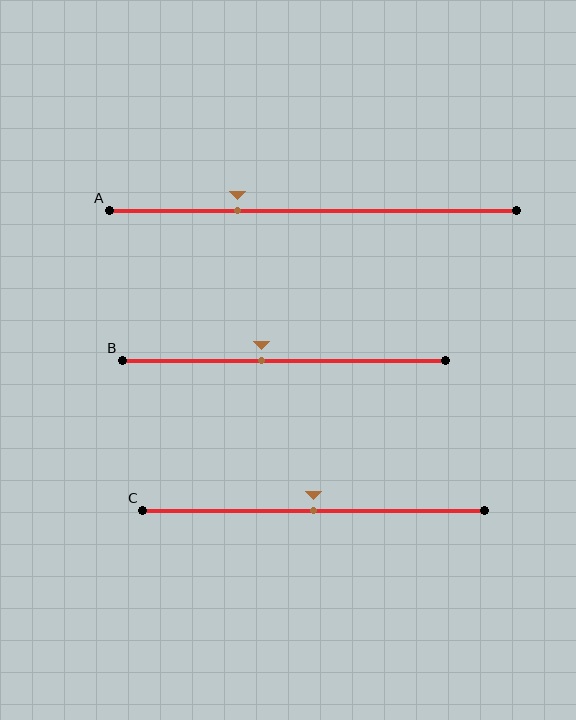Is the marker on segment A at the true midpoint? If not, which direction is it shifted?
No, the marker on segment A is shifted to the left by about 19% of the segment length.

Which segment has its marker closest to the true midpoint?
Segment C has its marker closest to the true midpoint.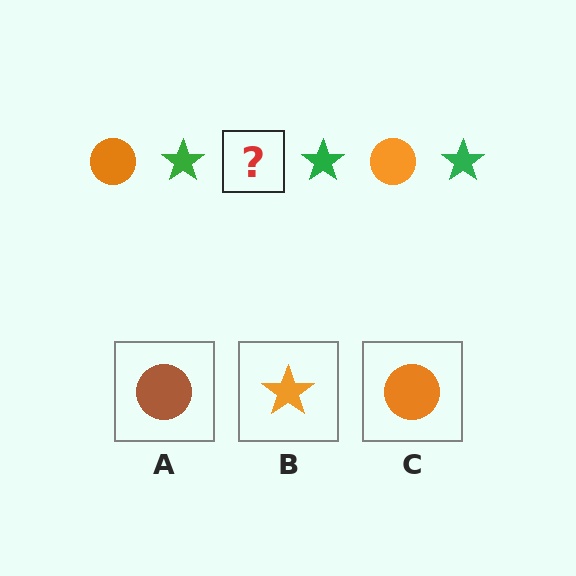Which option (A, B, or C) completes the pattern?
C.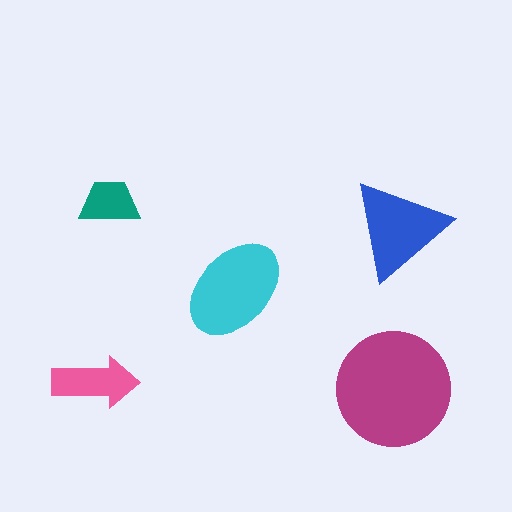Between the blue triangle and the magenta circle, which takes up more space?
The magenta circle.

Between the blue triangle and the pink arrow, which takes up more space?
The blue triangle.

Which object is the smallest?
The teal trapezoid.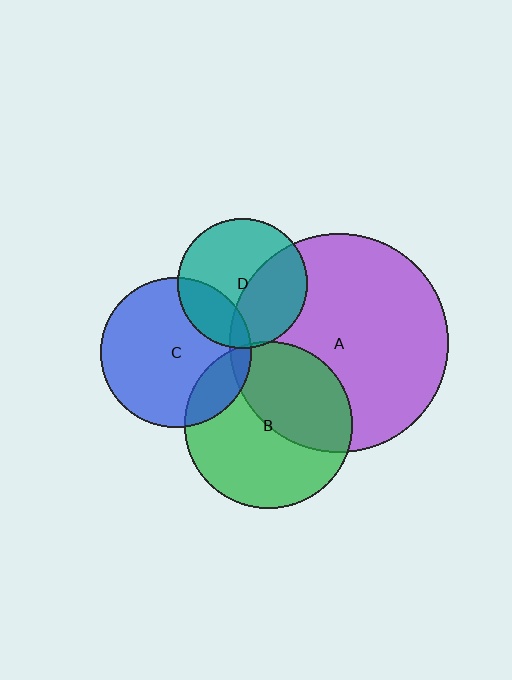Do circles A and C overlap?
Yes.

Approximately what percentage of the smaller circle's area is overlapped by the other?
Approximately 5%.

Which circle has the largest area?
Circle A (purple).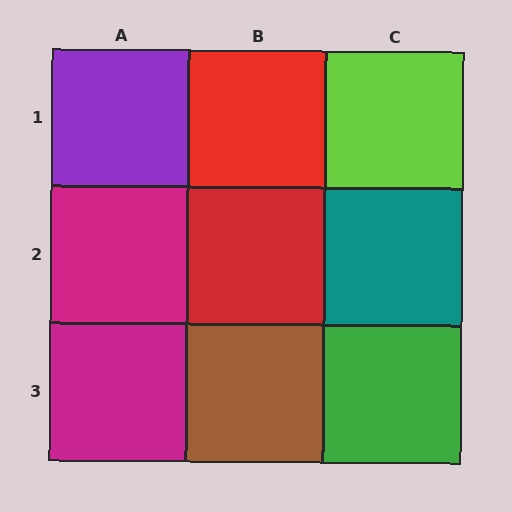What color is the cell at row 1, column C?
Lime.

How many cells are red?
2 cells are red.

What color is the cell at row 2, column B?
Red.